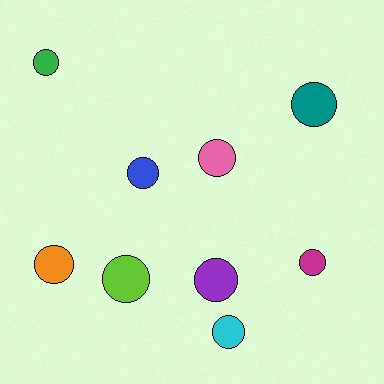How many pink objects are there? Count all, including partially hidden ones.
There is 1 pink object.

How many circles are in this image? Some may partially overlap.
There are 9 circles.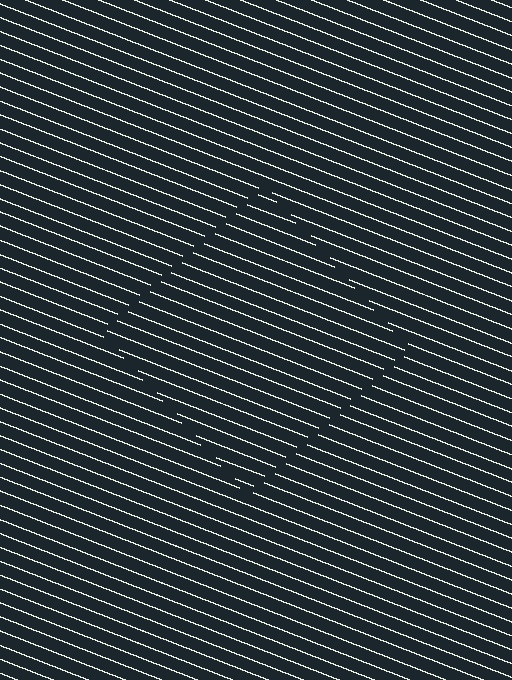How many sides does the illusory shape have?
4 sides — the line-ends trace a square.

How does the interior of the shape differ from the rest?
The interior of the shape contains the same grating, shifted by half a period — the contour is defined by the phase discontinuity where line-ends from the inner and outer gratings abut.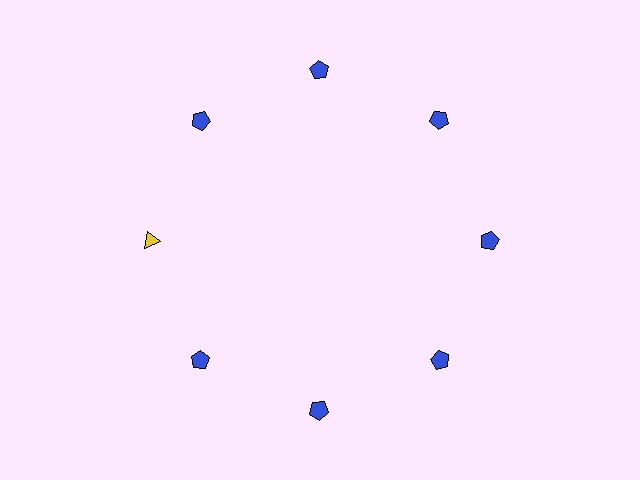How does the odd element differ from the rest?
It differs in both color (yellow instead of blue) and shape (triangle instead of pentagon).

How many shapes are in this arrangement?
There are 8 shapes arranged in a ring pattern.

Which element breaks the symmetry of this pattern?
The yellow triangle at roughly the 9 o'clock position breaks the symmetry. All other shapes are blue pentagons.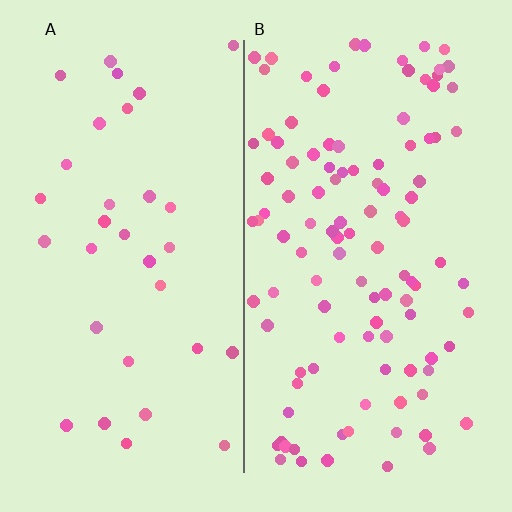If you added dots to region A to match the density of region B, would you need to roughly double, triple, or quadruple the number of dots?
Approximately triple.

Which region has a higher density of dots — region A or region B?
B (the right).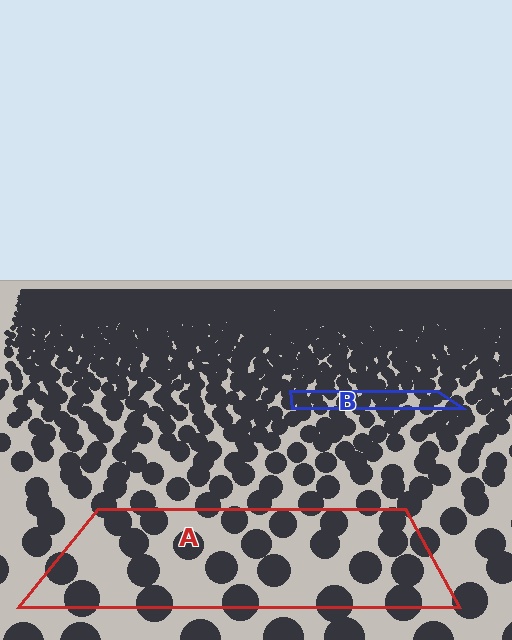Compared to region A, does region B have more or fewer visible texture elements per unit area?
Region B has more texture elements per unit area — they are packed more densely because it is farther away.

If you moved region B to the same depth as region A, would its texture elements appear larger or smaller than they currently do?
They would appear larger. At a closer depth, the same texture elements are projected at a bigger on-screen size.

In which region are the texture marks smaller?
The texture marks are smaller in region B, because it is farther away.